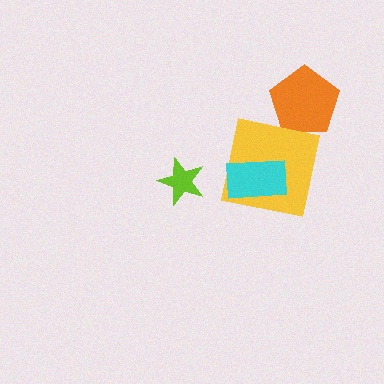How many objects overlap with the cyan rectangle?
1 object overlaps with the cyan rectangle.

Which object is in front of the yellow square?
The cyan rectangle is in front of the yellow square.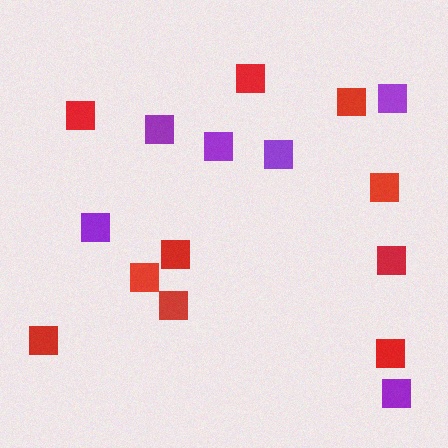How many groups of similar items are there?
There are 2 groups: one group of red squares (10) and one group of purple squares (6).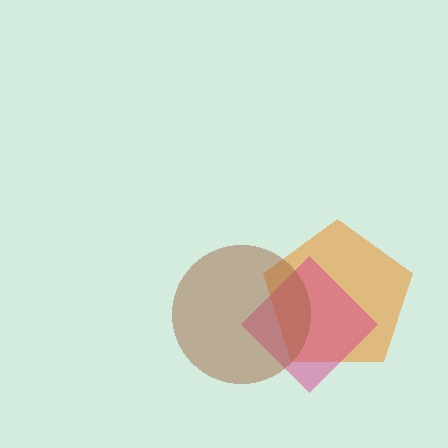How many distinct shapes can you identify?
There are 3 distinct shapes: an orange pentagon, a magenta diamond, a brown circle.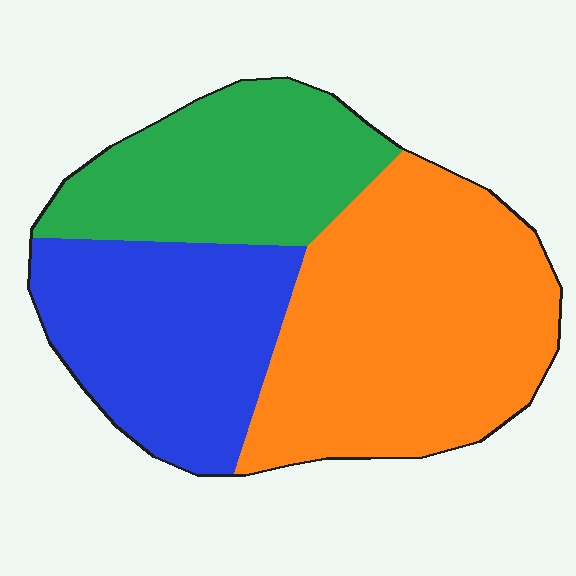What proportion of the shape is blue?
Blue covers roughly 30% of the shape.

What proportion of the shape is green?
Green takes up between a quarter and a half of the shape.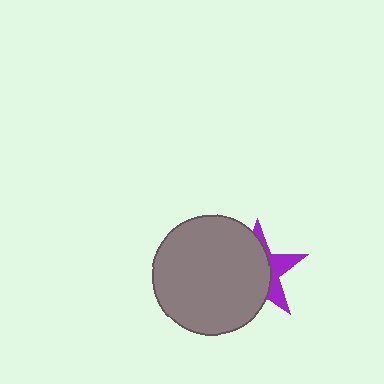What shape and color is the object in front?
The object in front is a gray circle.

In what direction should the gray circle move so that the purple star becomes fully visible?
The gray circle should move left. That is the shortest direction to clear the overlap and leave the purple star fully visible.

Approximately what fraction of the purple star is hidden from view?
Roughly 66% of the purple star is hidden behind the gray circle.